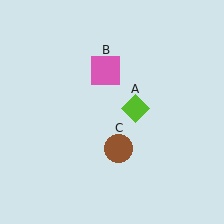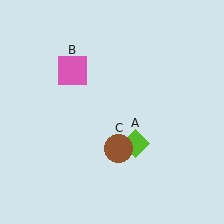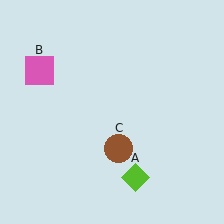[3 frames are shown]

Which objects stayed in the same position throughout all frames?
Brown circle (object C) remained stationary.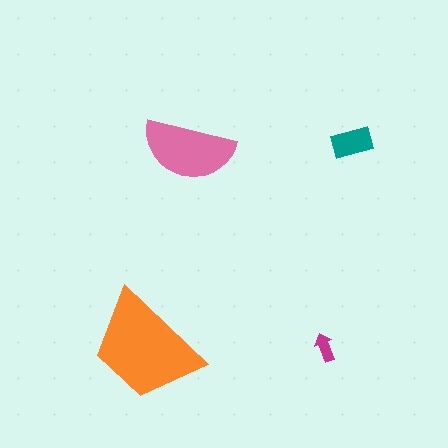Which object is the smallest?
The magenta arrow.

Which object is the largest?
The orange trapezoid.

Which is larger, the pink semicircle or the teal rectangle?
The pink semicircle.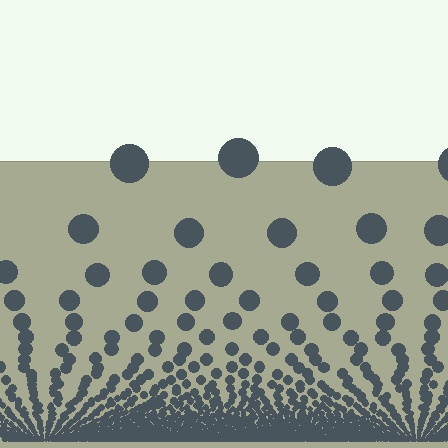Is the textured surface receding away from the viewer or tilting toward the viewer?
The surface appears to tilt toward the viewer. Texture elements get larger and sparser toward the top.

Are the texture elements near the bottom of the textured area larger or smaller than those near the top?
Smaller. The gradient is inverted — elements near the bottom are smaller and denser.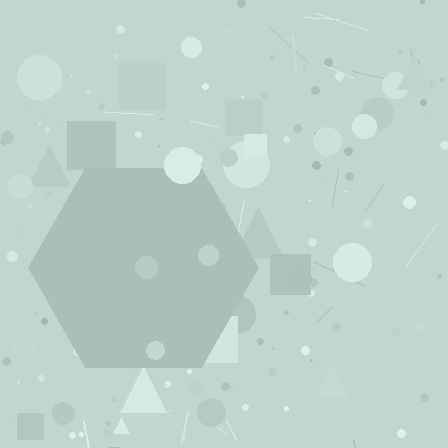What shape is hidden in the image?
A hexagon is hidden in the image.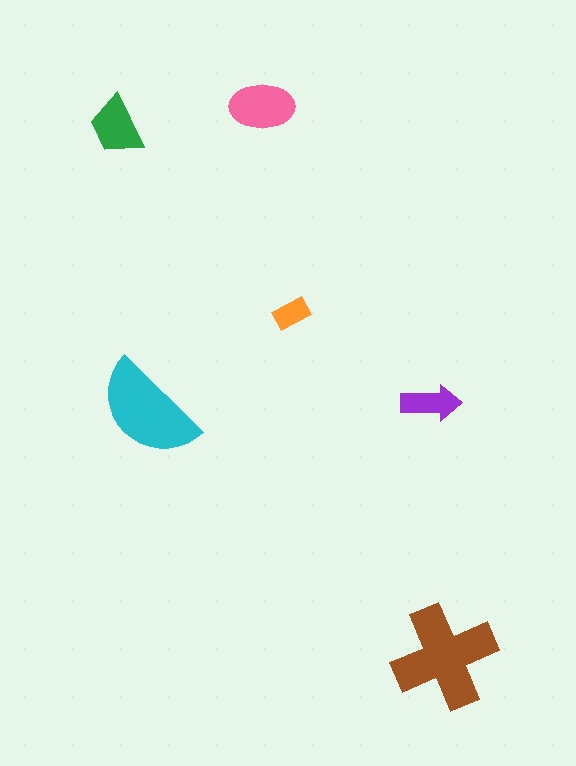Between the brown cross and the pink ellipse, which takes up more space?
The brown cross.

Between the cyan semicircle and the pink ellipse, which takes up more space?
The cyan semicircle.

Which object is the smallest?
The orange rectangle.